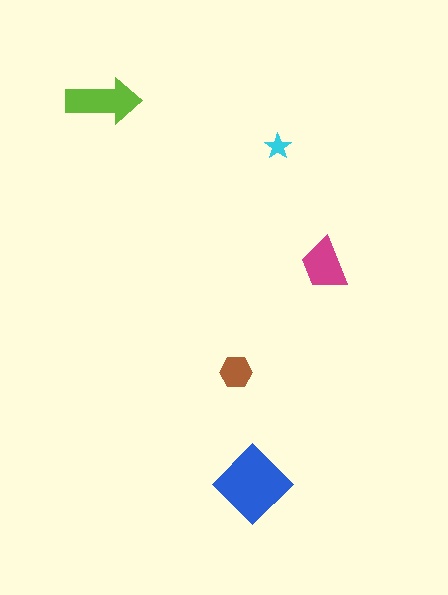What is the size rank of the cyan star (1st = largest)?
5th.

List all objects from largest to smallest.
The blue diamond, the lime arrow, the magenta trapezoid, the brown hexagon, the cyan star.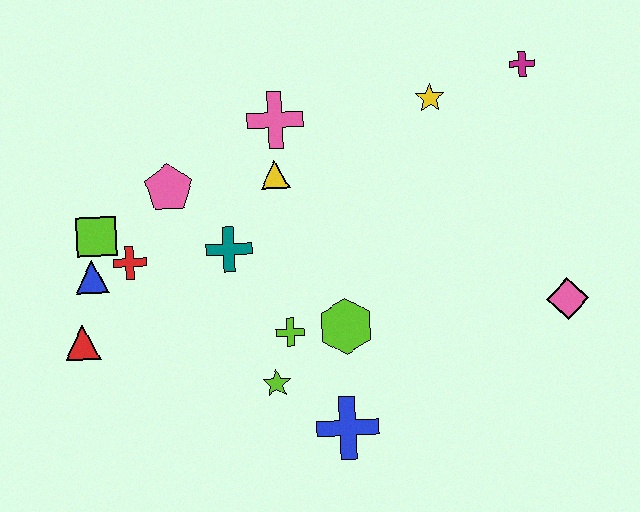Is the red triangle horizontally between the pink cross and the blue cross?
No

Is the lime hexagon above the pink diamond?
No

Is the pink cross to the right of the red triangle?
Yes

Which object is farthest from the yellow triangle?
The pink diamond is farthest from the yellow triangle.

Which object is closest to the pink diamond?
The lime hexagon is closest to the pink diamond.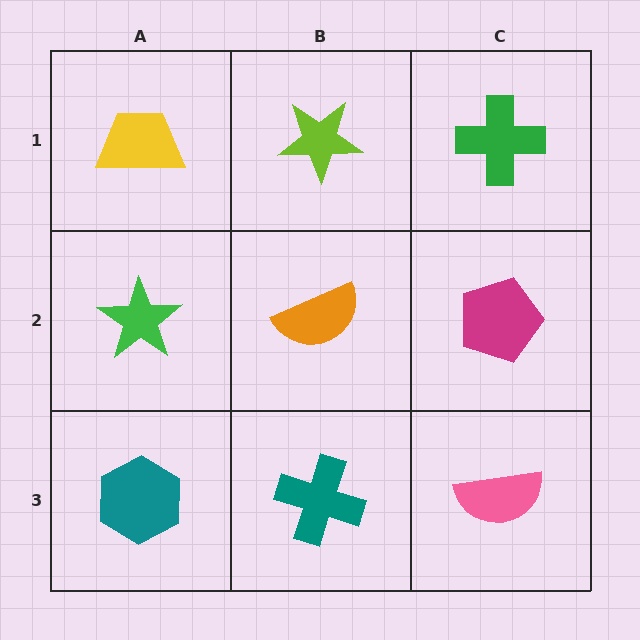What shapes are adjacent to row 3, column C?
A magenta pentagon (row 2, column C), a teal cross (row 3, column B).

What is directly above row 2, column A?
A yellow trapezoid.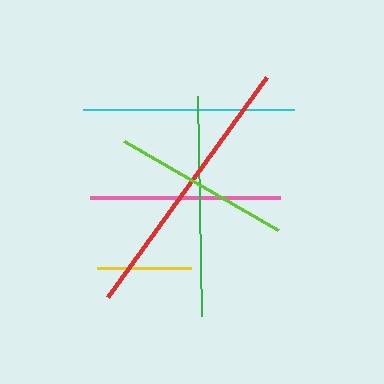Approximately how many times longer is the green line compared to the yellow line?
The green line is approximately 2.3 times the length of the yellow line.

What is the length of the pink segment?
The pink segment is approximately 190 pixels long.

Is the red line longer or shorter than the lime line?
The red line is longer than the lime line.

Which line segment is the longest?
The red line is the longest at approximately 271 pixels.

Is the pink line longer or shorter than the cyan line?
The cyan line is longer than the pink line.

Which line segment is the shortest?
The yellow line is the shortest at approximately 95 pixels.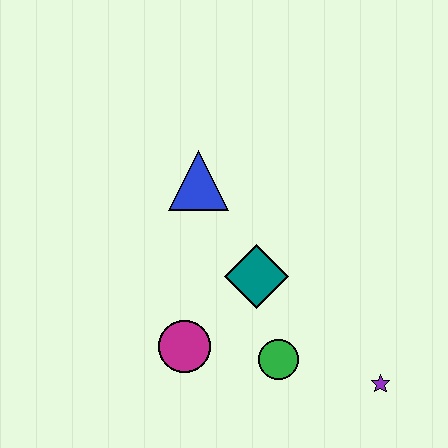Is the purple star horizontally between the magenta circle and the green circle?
No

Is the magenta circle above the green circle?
Yes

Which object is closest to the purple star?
The green circle is closest to the purple star.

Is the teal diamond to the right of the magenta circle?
Yes